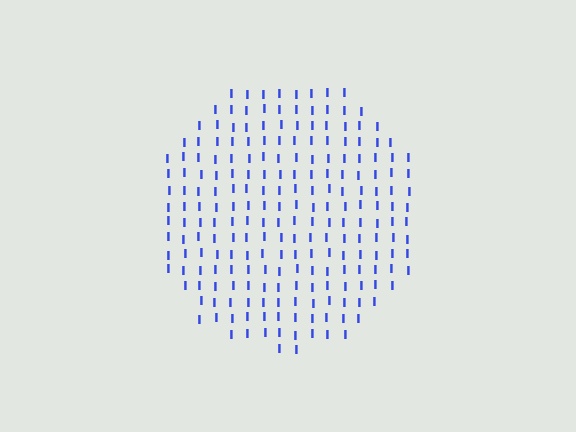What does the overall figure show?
The overall figure shows a circle.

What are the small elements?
The small elements are letter I's.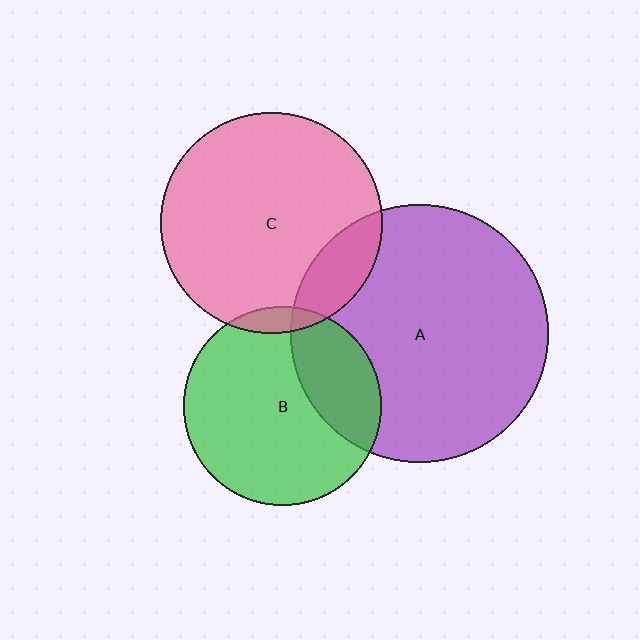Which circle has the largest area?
Circle A (purple).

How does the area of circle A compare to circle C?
Approximately 1.4 times.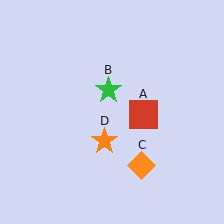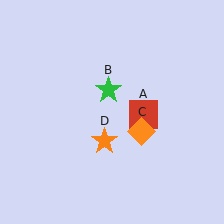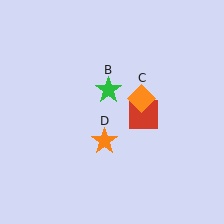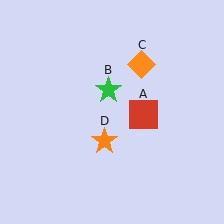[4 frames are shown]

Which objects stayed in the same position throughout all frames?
Red square (object A) and green star (object B) and orange star (object D) remained stationary.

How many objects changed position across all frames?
1 object changed position: orange diamond (object C).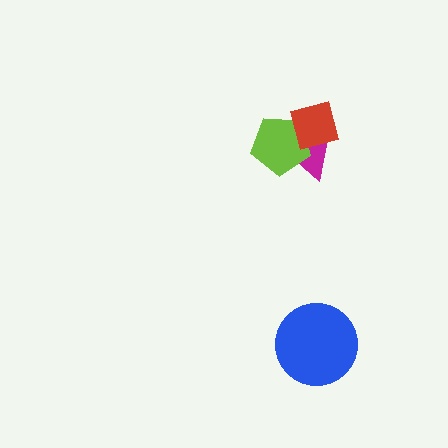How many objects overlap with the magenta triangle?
2 objects overlap with the magenta triangle.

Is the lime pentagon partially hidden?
Yes, it is partially covered by another shape.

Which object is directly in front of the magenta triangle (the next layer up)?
The lime pentagon is directly in front of the magenta triangle.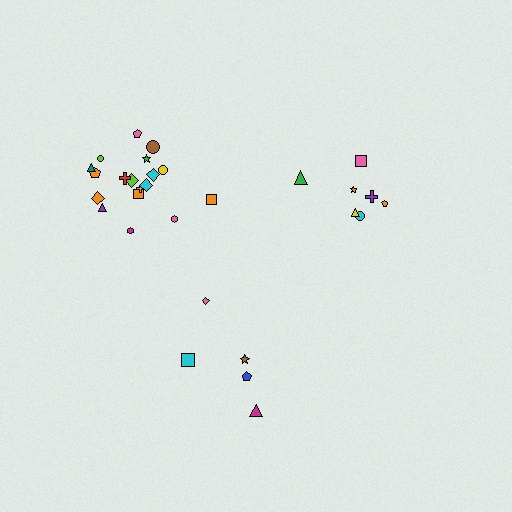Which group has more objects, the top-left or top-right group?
The top-left group.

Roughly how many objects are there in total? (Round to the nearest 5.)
Roughly 30 objects in total.